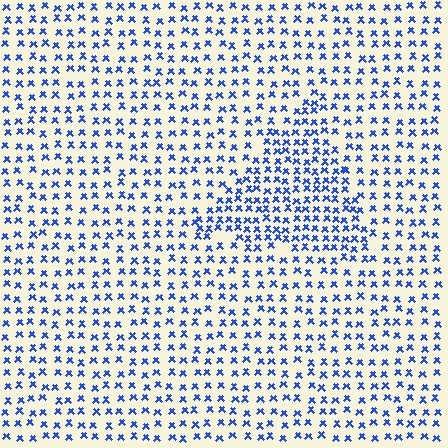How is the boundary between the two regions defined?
The boundary is defined by a change in element density (approximately 1.7x ratio). All elements are the same color, size, and shape.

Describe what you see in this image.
The image contains small blue elements arranged at two different densities. A triangle-shaped region is visible where the elements are more densely packed than the surrounding area.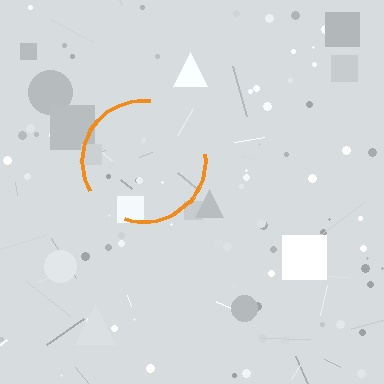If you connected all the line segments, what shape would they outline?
They would outline a circle.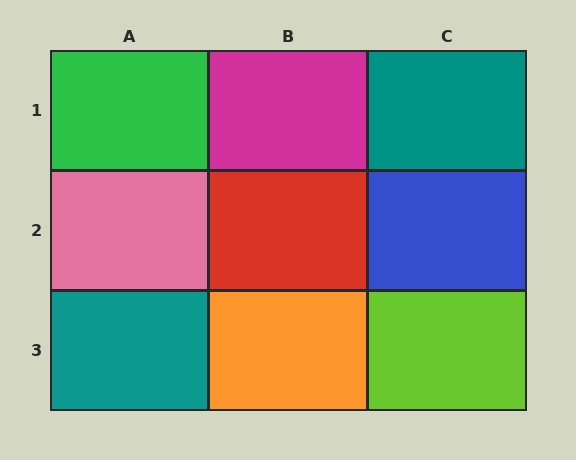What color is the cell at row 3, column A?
Teal.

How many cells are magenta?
1 cell is magenta.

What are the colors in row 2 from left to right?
Pink, red, blue.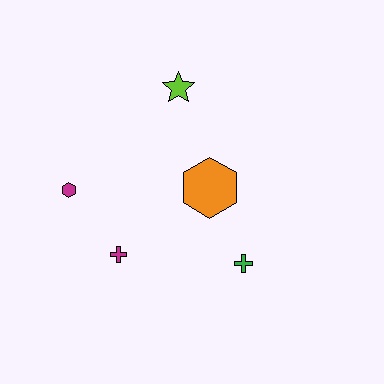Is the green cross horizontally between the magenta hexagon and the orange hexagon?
No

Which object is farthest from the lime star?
The green cross is farthest from the lime star.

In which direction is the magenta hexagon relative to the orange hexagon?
The magenta hexagon is to the left of the orange hexagon.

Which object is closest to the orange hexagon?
The green cross is closest to the orange hexagon.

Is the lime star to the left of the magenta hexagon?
No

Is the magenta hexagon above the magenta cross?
Yes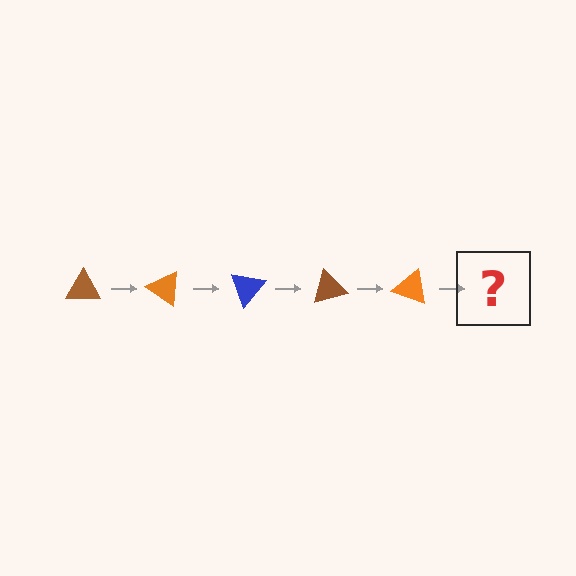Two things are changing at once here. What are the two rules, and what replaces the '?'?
The two rules are that it rotates 35 degrees each step and the color cycles through brown, orange, and blue. The '?' should be a blue triangle, rotated 175 degrees from the start.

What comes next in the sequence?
The next element should be a blue triangle, rotated 175 degrees from the start.